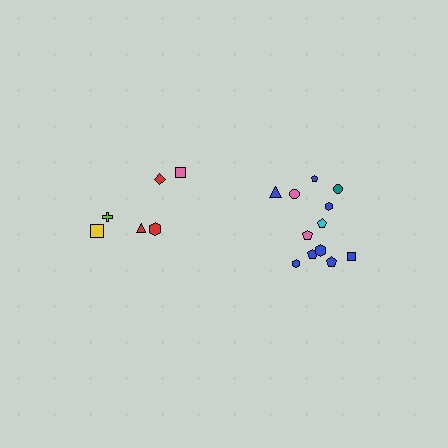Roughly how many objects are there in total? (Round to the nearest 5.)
Roughly 20 objects in total.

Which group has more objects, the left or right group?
The right group.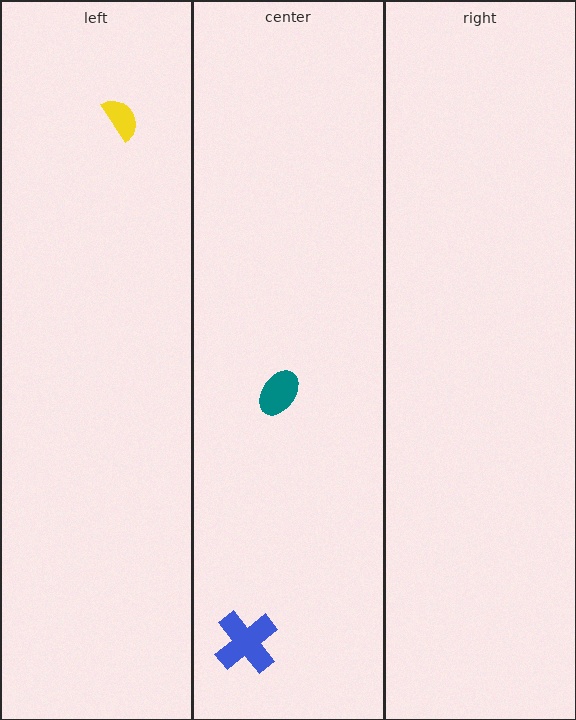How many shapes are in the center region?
2.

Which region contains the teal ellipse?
The center region.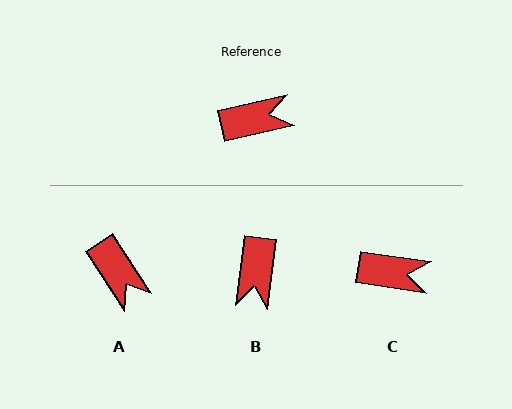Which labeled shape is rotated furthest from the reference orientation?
B, about 111 degrees away.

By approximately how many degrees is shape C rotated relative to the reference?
Approximately 22 degrees clockwise.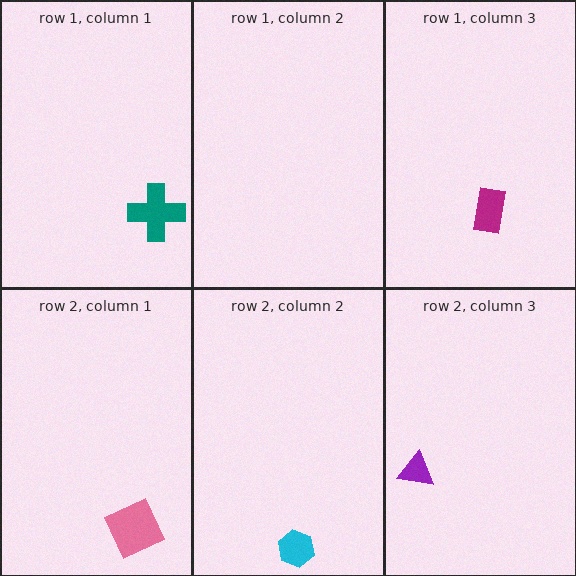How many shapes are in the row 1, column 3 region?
1.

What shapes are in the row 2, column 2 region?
The cyan hexagon.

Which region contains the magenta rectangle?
The row 1, column 3 region.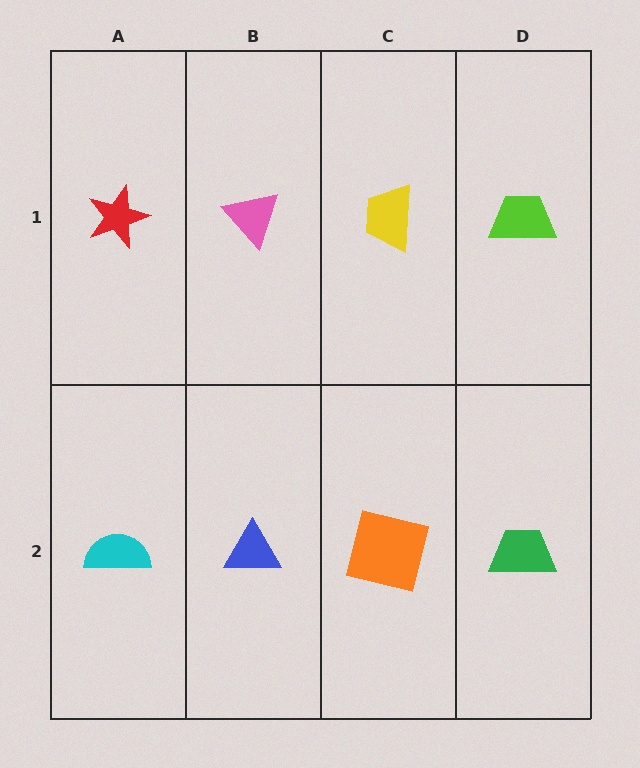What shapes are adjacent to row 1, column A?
A cyan semicircle (row 2, column A), a pink triangle (row 1, column B).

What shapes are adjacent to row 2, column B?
A pink triangle (row 1, column B), a cyan semicircle (row 2, column A), an orange square (row 2, column C).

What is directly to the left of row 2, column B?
A cyan semicircle.